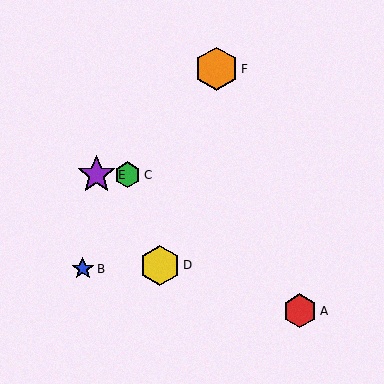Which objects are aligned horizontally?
Objects C, E are aligned horizontally.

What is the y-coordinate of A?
Object A is at y≈311.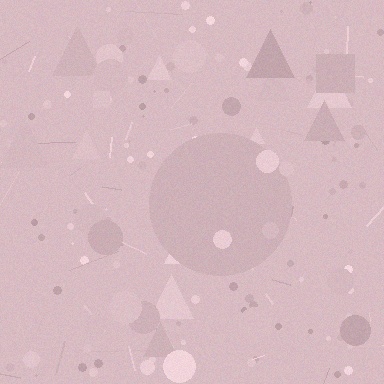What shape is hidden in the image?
A circle is hidden in the image.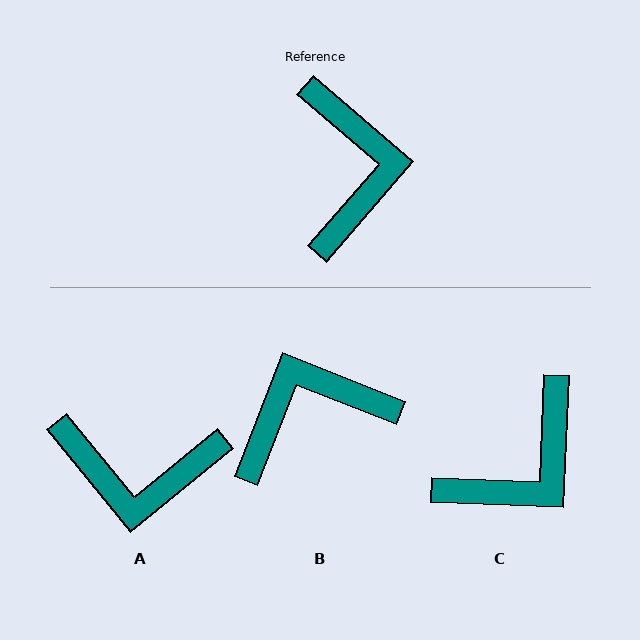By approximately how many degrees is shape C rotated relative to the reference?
Approximately 52 degrees clockwise.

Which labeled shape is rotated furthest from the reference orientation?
B, about 109 degrees away.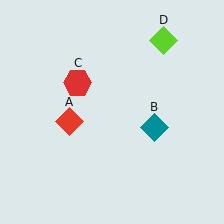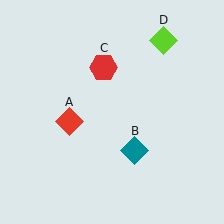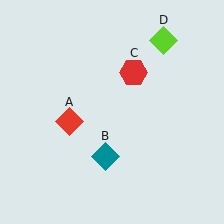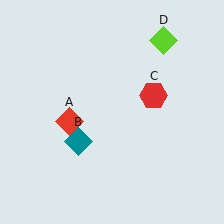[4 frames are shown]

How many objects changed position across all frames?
2 objects changed position: teal diamond (object B), red hexagon (object C).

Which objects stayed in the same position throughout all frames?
Red diamond (object A) and lime diamond (object D) remained stationary.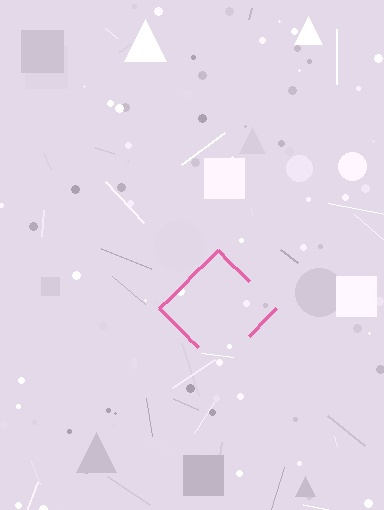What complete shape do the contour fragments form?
The contour fragments form a diamond.